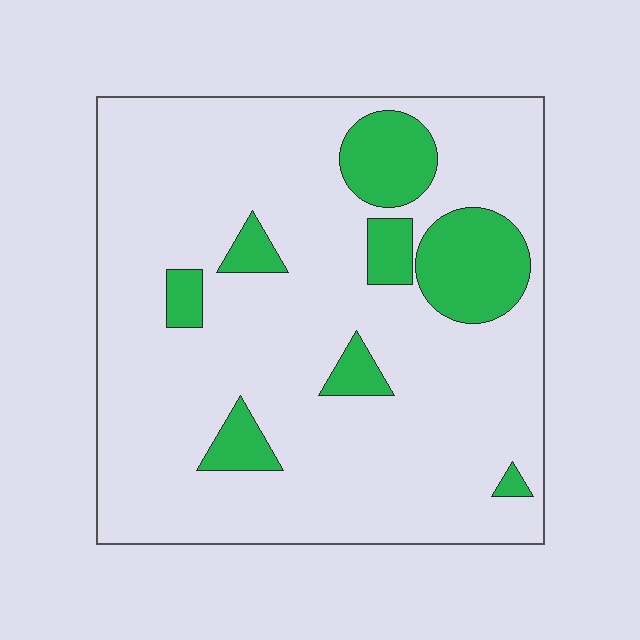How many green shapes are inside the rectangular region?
8.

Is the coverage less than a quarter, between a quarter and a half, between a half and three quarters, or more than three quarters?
Less than a quarter.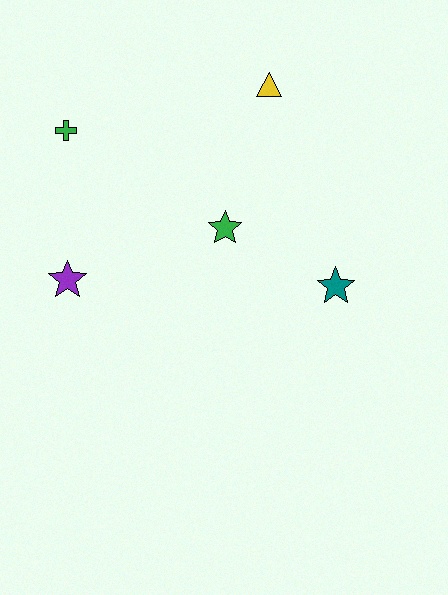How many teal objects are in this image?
There is 1 teal object.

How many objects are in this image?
There are 5 objects.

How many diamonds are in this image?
There are no diamonds.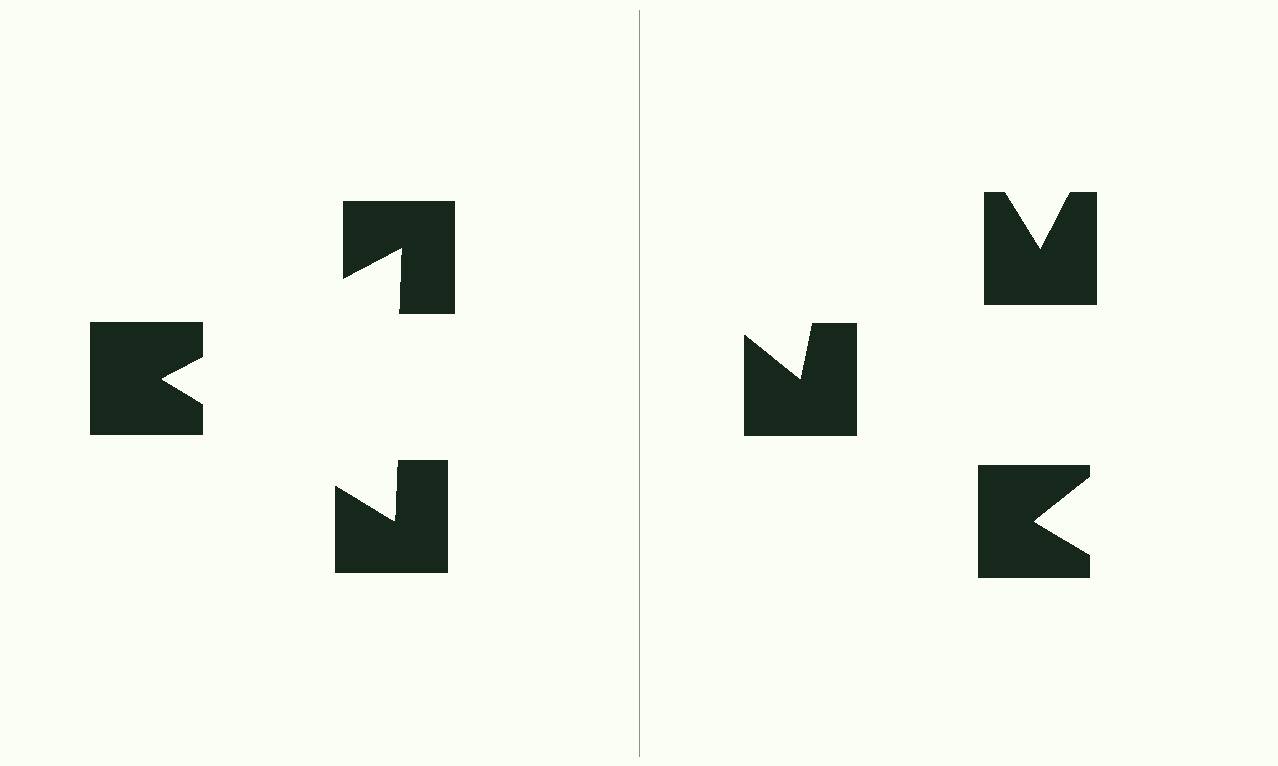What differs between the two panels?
The notched squares are positioned identically on both sides; only the wedge orientations differ. On the left they align to a triangle; on the right they are misaligned.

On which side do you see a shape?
An illusory triangle appears on the left side. On the right side the wedge cuts are rotated, so no coherent shape forms.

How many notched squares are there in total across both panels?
6 — 3 on each side.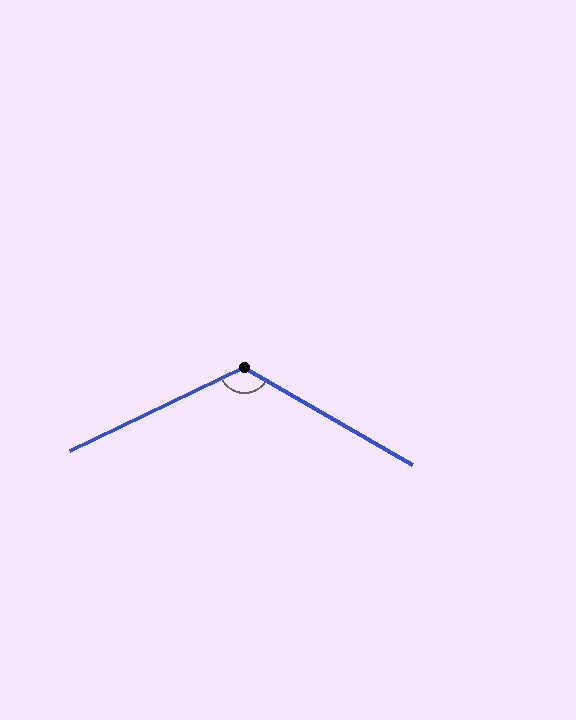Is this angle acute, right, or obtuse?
It is obtuse.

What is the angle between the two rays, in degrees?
Approximately 124 degrees.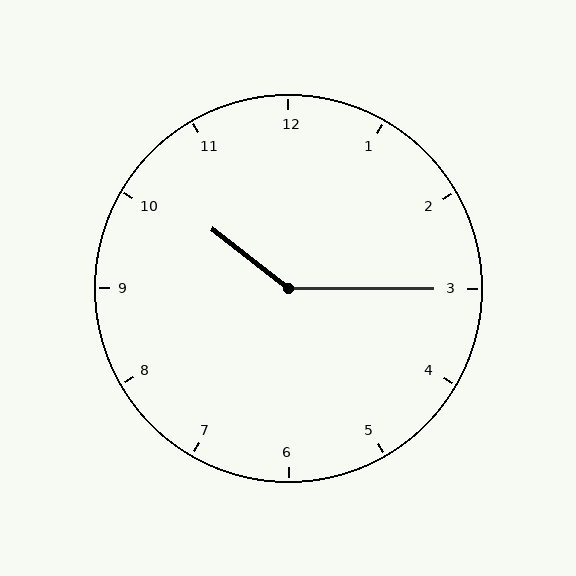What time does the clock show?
10:15.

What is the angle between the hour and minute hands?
Approximately 142 degrees.